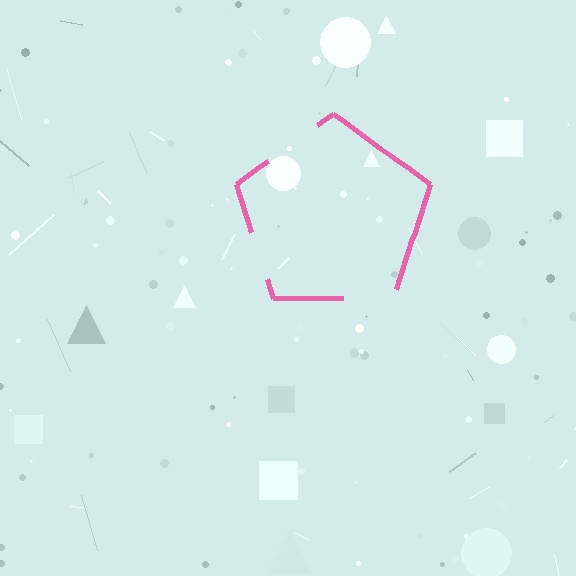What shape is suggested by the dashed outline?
The dashed outline suggests a pentagon.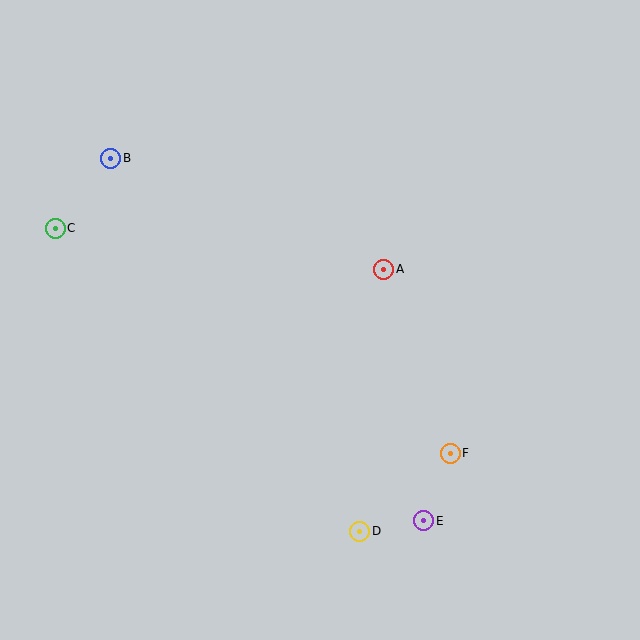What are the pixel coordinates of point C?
Point C is at (55, 228).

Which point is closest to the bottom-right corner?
Point E is closest to the bottom-right corner.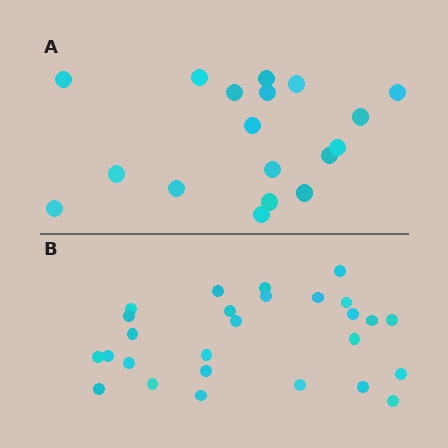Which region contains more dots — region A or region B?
Region B (the bottom region) has more dots.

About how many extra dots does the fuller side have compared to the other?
Region B has roughly 8 or so more dots than region A.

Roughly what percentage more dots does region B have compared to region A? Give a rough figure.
About 50% more.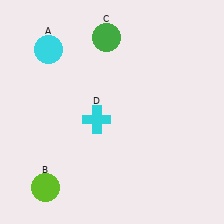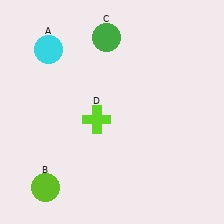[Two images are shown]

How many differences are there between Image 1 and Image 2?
There is 1 difference between the two images.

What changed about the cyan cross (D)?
In Image 1, D is cyan. In Image 2, it changed to lime.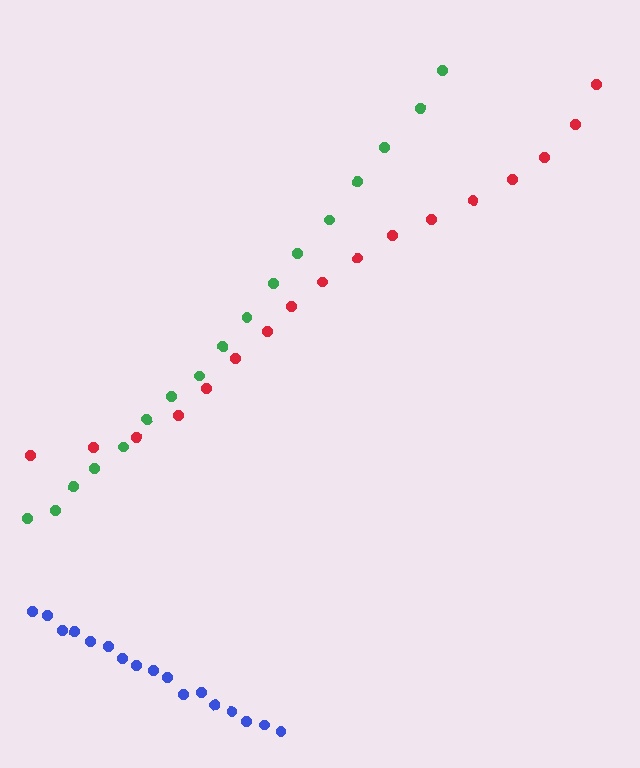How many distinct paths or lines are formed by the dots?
There are 3 distinct paths.